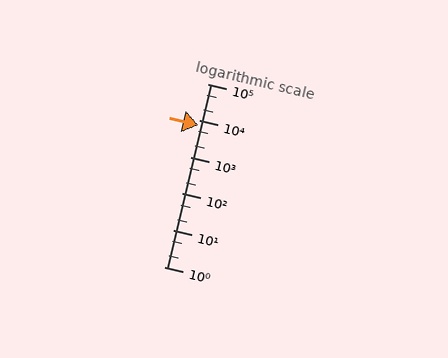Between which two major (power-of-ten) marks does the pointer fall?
The pointer is between 1000 and 10000.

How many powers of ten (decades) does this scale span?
The scale spans 5 decades, from 1 to 100000.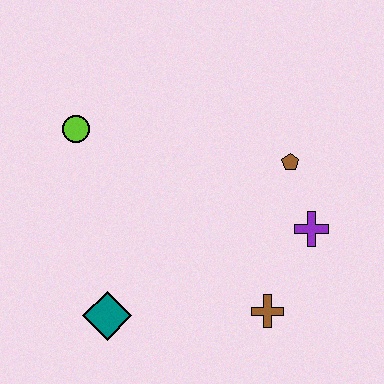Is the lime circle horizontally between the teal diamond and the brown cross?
No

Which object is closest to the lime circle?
The teal diamond is closest to the lime circle.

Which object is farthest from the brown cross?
The lime circle is farthest from the brown cross.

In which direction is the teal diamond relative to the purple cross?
The teal diamond is to the left of the purple cross.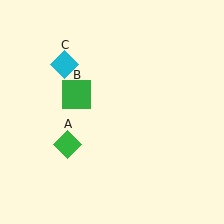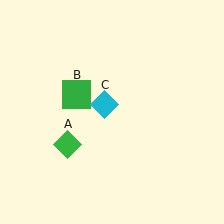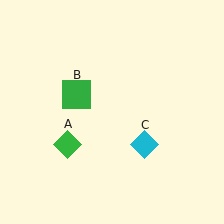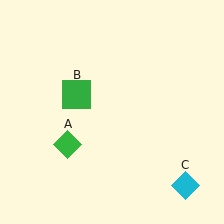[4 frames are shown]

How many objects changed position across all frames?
1 object changed position: cyan diamond (object C).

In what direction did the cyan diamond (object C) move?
The cyan diamond (object C) moved down and to the right.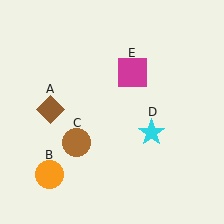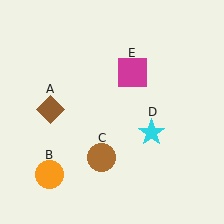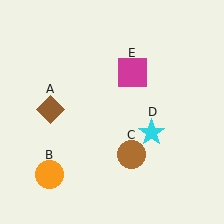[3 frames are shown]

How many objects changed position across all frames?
1 object changed position: brown circle (object C).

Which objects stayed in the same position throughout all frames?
Brown diamond (object A) and orange circle (object B) and cyan star (object D) and magenta square (object E) remained stationary.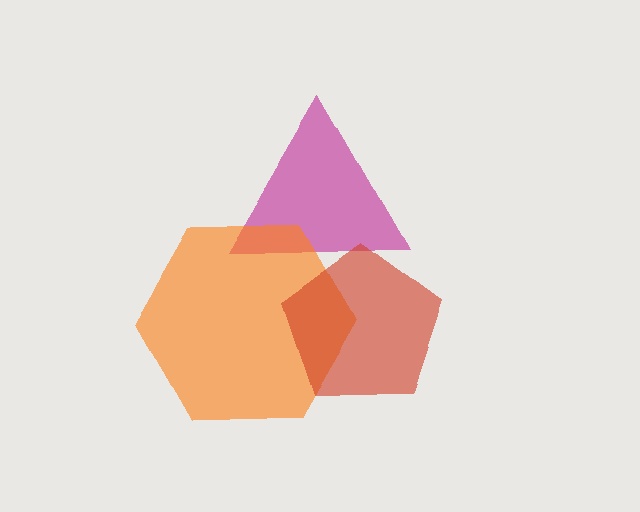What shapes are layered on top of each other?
The layered shapes are: a magenta triangle, an orange hexagon, a red pentagon.